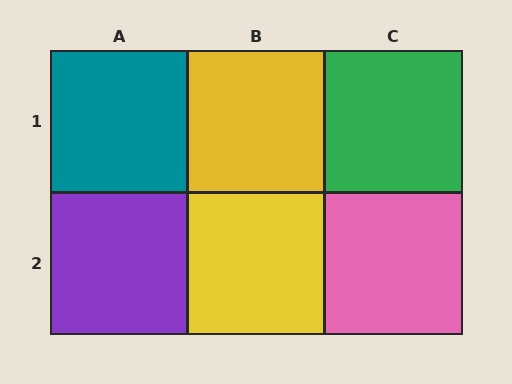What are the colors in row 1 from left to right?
Teal, yellow, green.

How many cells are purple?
1 cell is purple.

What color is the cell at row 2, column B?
Yellow.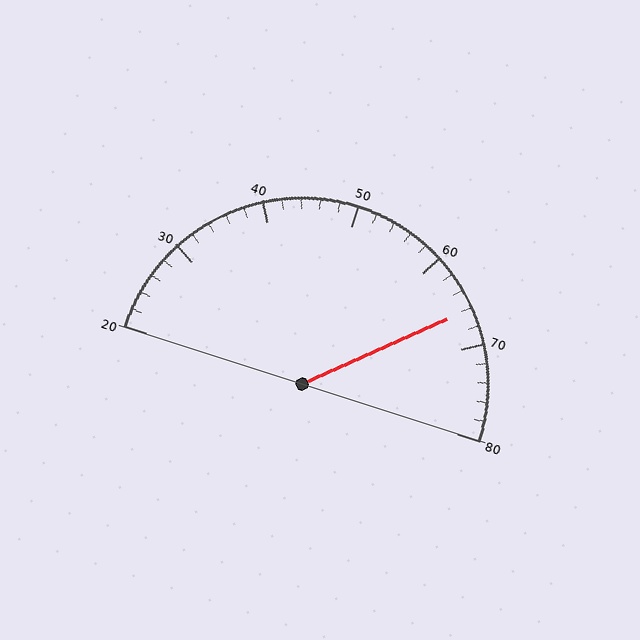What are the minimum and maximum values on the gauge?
The gauge ranges from 20 to 80.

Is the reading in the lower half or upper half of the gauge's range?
The reading is in the upper half of the range (20 to 80).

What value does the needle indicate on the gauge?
The needle indicates approximately 66.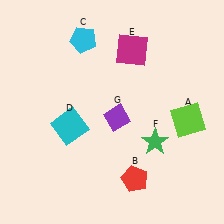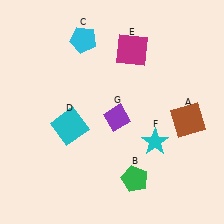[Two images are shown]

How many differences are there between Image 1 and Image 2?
There are 3 differences between the two images.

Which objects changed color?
A changed from lime to brown. B changed from red to green. F changed from green to cyan.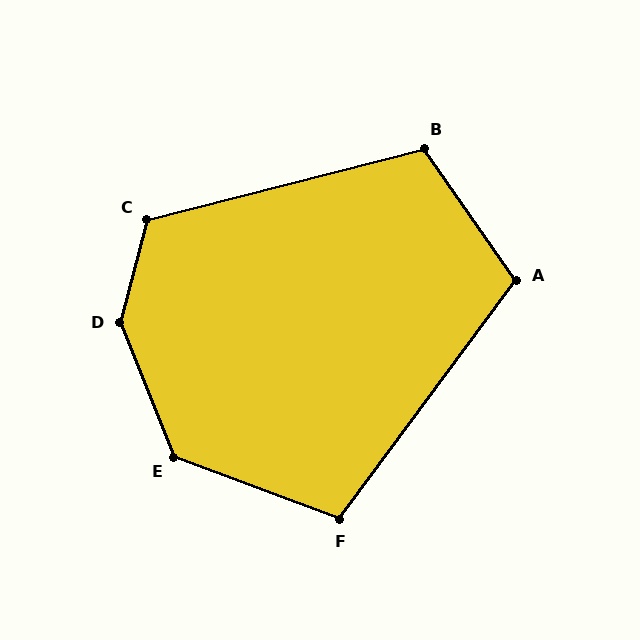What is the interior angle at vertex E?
Approximately 133 degrees (obtuse).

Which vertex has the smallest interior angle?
F, at approximately 106 degrees.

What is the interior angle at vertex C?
Approximately 119 degrees (obtuse).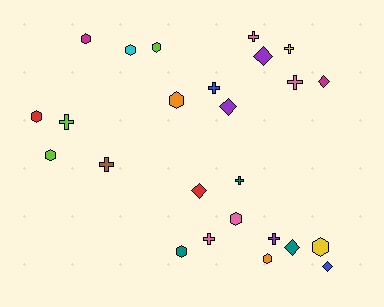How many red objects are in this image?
There are 2 red objects.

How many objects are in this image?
There are 25 objects.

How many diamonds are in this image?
There are 6 diamonds.